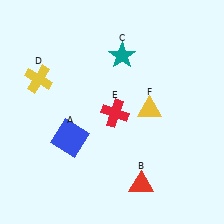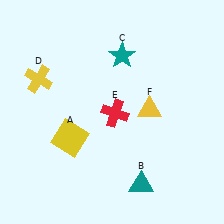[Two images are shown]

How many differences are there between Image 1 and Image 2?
There are 2 differences between the two images.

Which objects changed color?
A changed from blue to yellow. B changed from red to teal.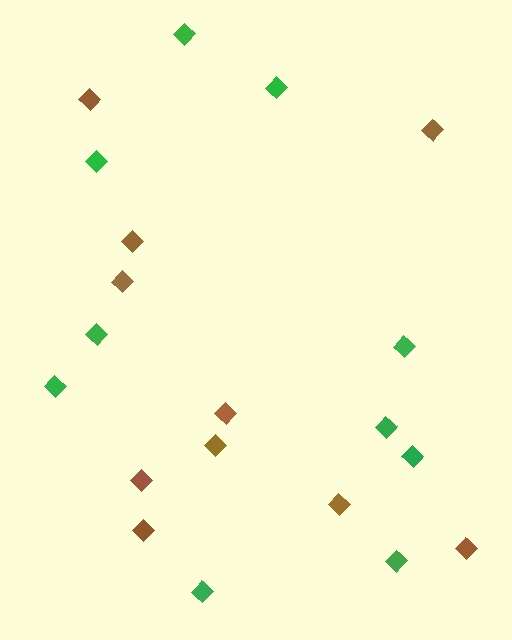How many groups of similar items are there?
There are 2 groups: one group of brown diamonds (10) and one group of green diamonds (10).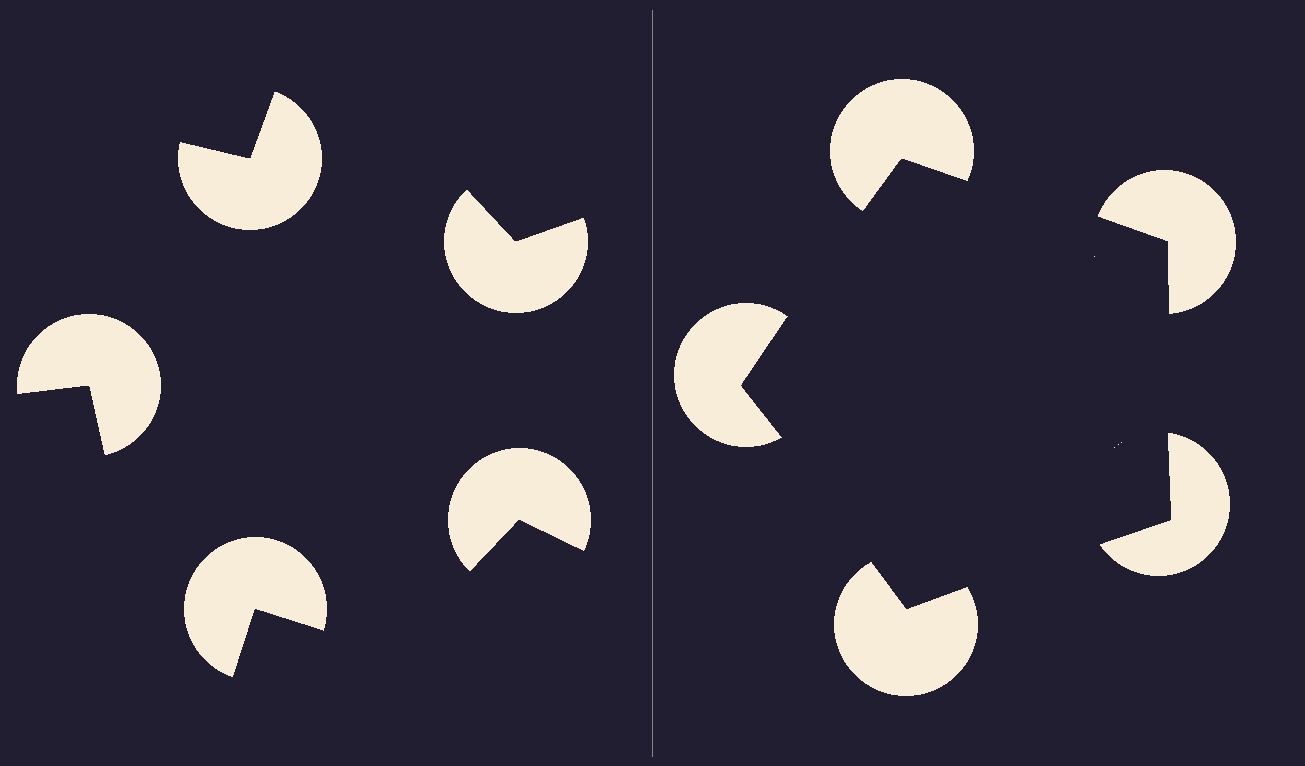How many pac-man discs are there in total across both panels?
10 — 5 on each side.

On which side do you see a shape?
An illusory pentagon appears on the right side. On the left side the wedge cuts are rotated, so no coherent shape forms.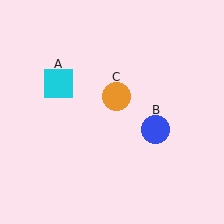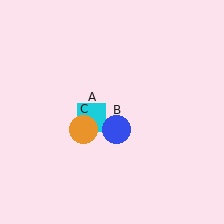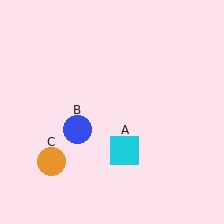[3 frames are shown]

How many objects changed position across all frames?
3 objects changed position: cyan square (object A), blue circle (object B), orange circle (object C).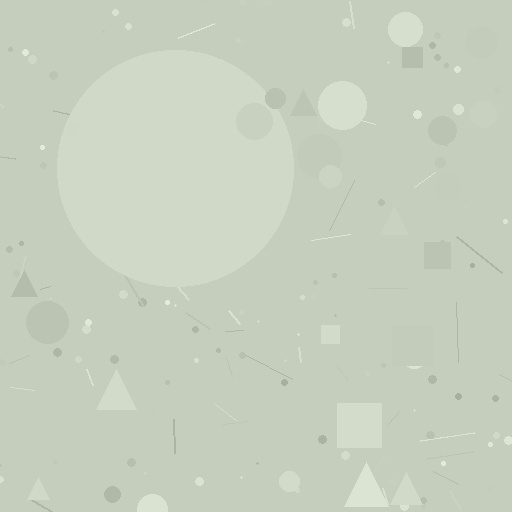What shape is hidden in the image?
A circle is hidden in the image.